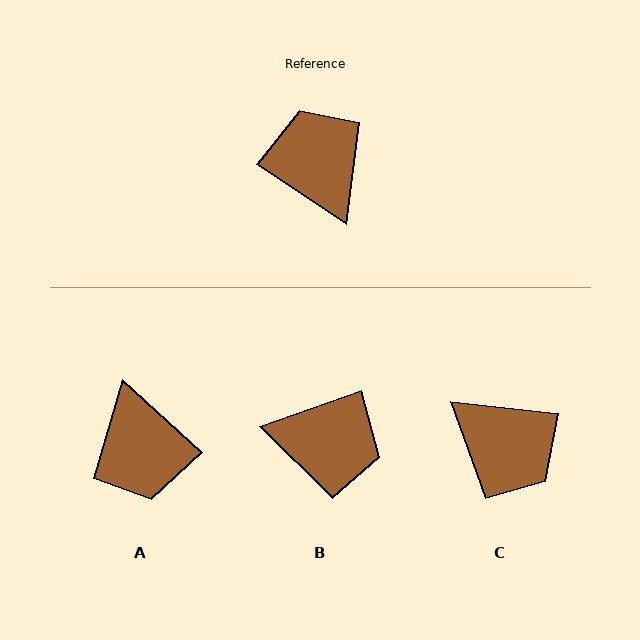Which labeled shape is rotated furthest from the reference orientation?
A, about 171 degrees away.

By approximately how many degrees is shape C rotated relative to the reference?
Approximately 152 degrees clockwise.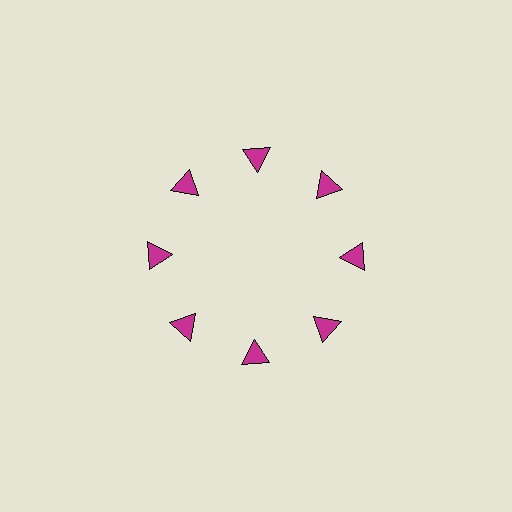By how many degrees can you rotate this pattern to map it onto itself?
The pattern maps onto itself every 45 degrees of rotation.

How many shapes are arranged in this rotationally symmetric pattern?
There are 8 shapes, arranged in 8 groups of 1.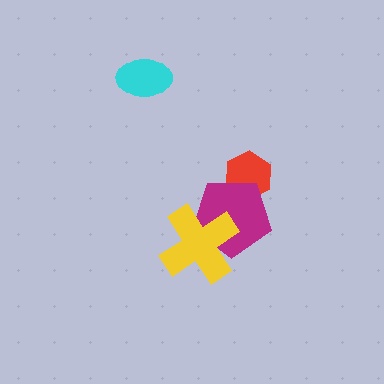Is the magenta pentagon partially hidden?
Yes, it is partially covered by another shape.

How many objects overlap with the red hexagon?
1 object overlaps with the red hexagon.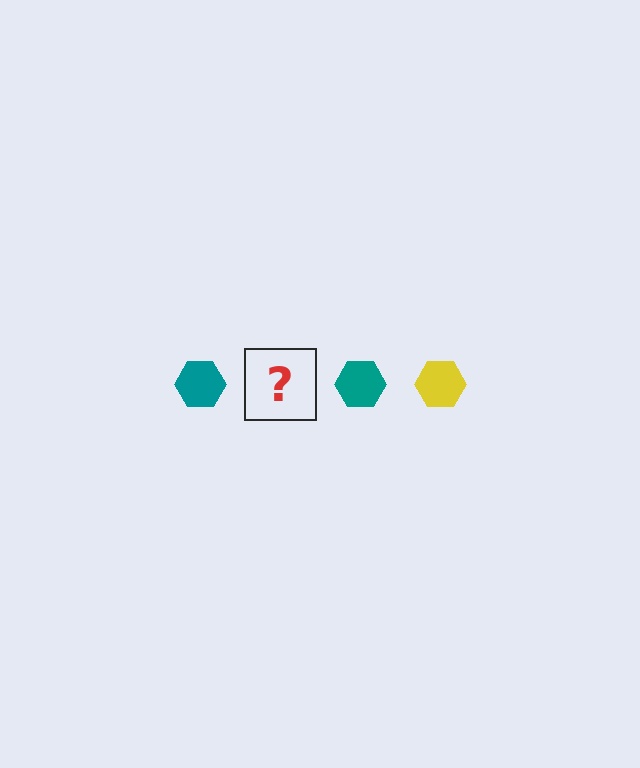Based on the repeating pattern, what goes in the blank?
The blank should be a yellow hexagon.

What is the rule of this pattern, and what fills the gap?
The rule is that the pattern cycles through teal, yellow hexagons. The gap should be filled with a yellow hexagon.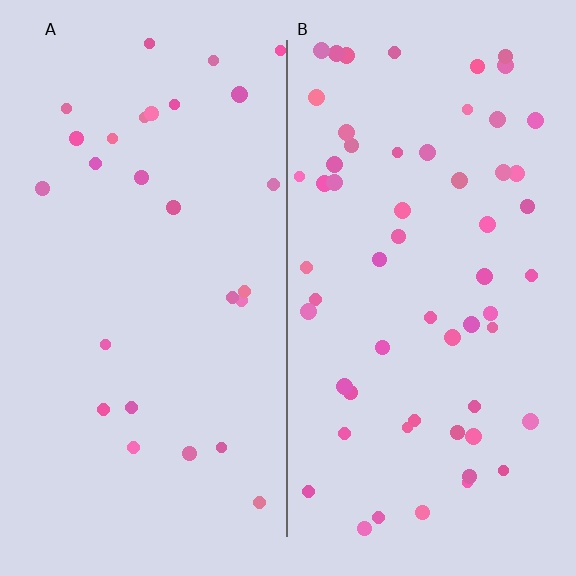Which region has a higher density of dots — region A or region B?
B (the right).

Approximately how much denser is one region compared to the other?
Approximately 2.2× — region B over region A.